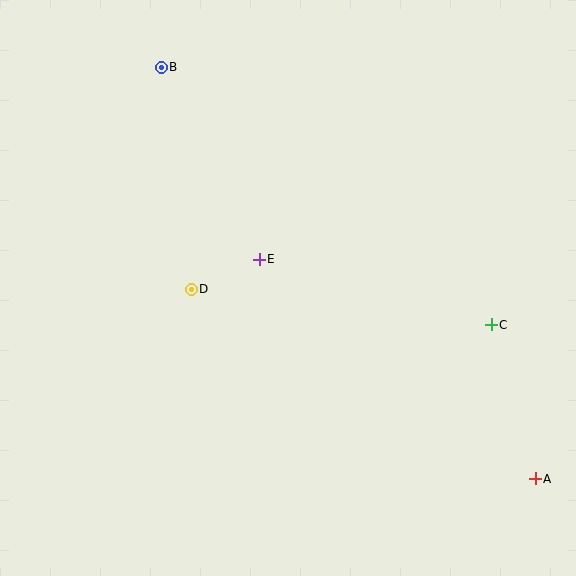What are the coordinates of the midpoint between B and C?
The midpoint between B and C is at (326, 196).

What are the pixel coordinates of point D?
Point D is at (191, 290).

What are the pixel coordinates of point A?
Point A is at (535, 479).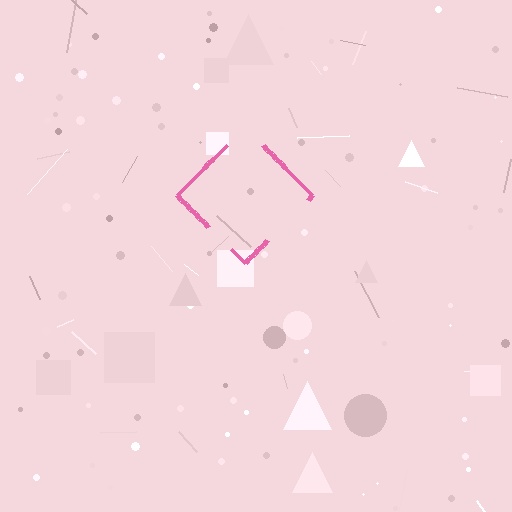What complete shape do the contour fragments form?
The contour fragments form a diamond.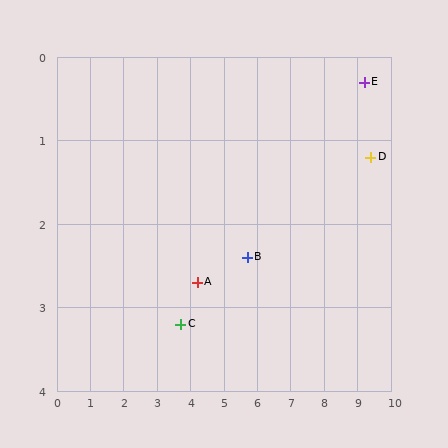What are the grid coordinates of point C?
Point C is at approximately (3.7, 3.2).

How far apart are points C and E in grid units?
Points C and E are about 6.2 grid units apart.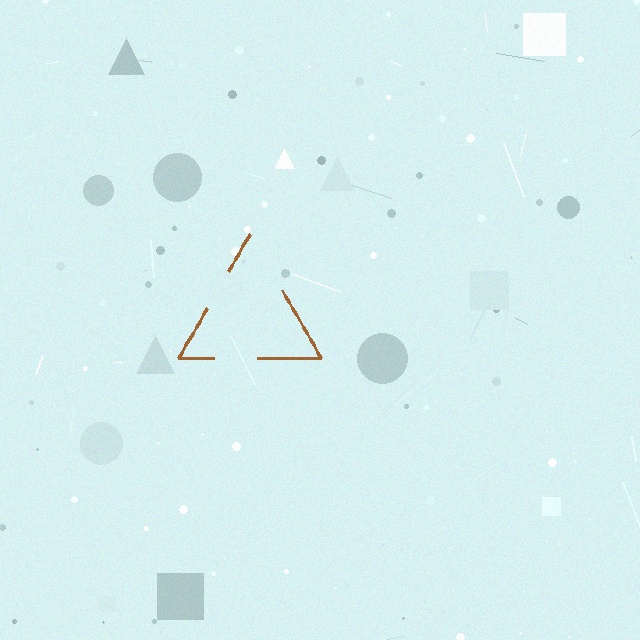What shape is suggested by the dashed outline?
The dashed outline suggests a triangle.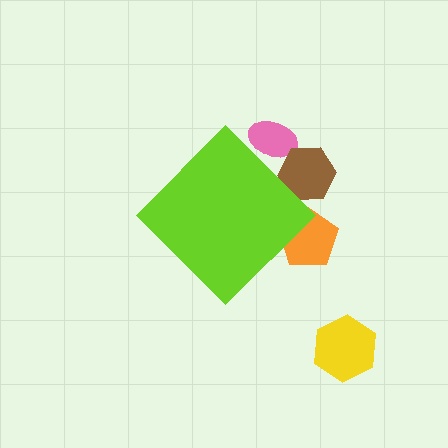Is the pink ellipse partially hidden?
Yes, the pink ellipse is partially hidden behind the lime diamond.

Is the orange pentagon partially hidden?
Yes, the orange pentagon is partially hidden behind the lime diamond.